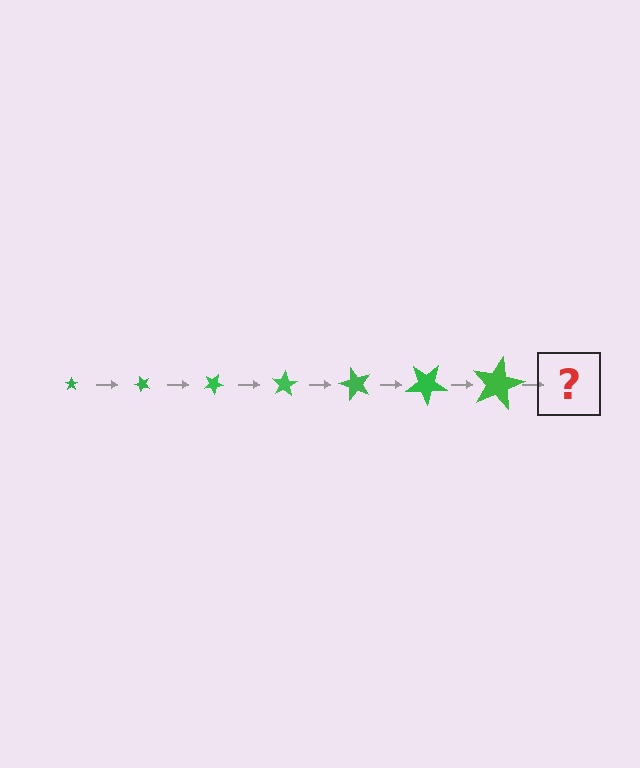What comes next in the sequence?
The next element should be a star, larger than the previous one and rotated 350 degrees from the start.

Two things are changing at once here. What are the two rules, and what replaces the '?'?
The two rules are that the star grows larger each step and it rotates 50 degrees each step. The '?' should be a star, larger than the previous one and rotated 350 degrees from the start.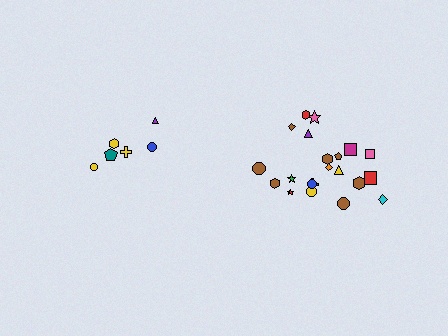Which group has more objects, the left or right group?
The right group.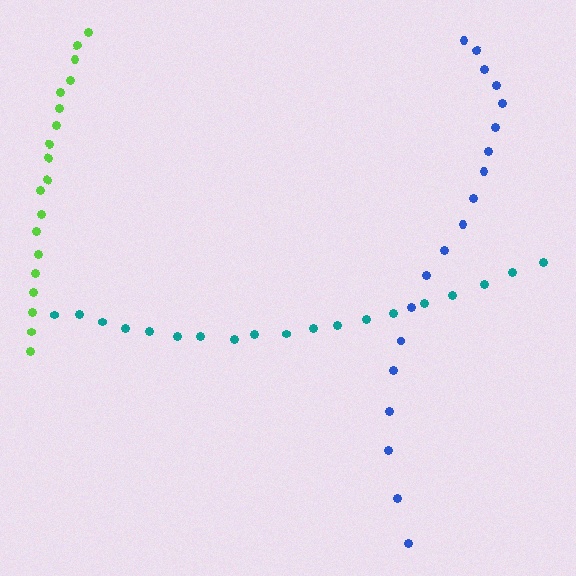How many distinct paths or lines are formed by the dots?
There are 3 distinct paths.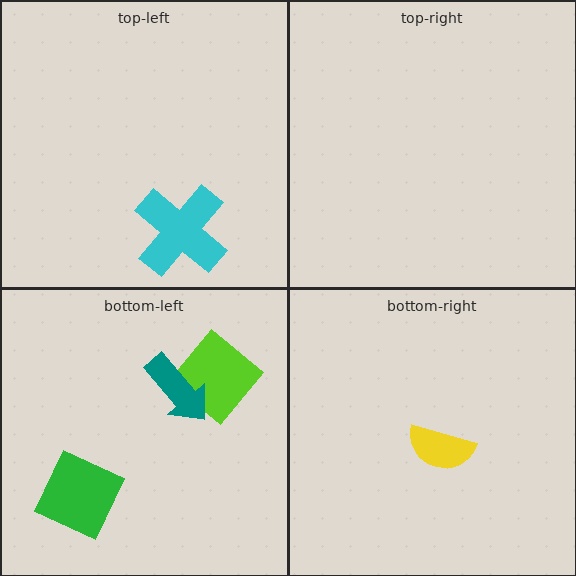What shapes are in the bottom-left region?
The green diamond, the lime diamond, the teal arrow.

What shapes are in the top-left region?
The cyan cross.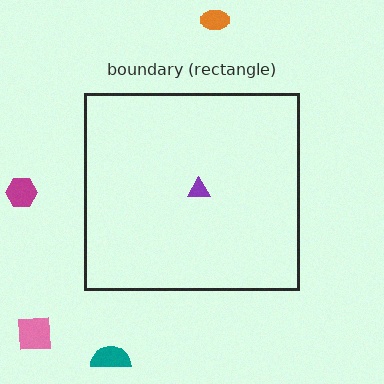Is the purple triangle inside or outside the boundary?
Inside.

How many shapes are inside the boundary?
1 inside, 4 outside.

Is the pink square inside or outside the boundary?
Outside.